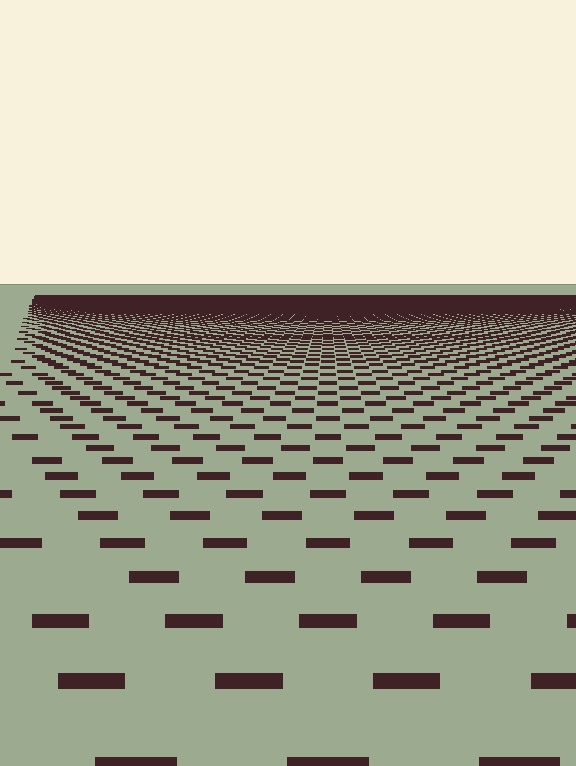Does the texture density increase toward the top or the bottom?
Density increases toward the top.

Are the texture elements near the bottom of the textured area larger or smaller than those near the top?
Larger. Near the bottom, elements are closer to the viewer and appear at a bigger on-screen size.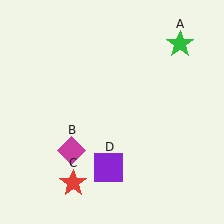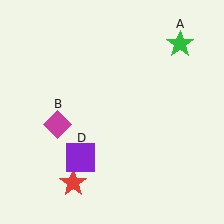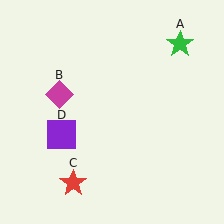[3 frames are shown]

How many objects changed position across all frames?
2 objects changed position: magenta diamond (object B), purple square (object D).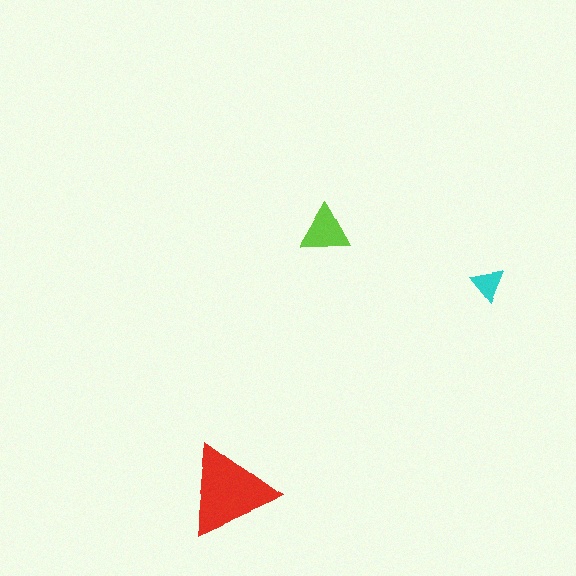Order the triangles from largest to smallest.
the red one, the lime one, the cyan one.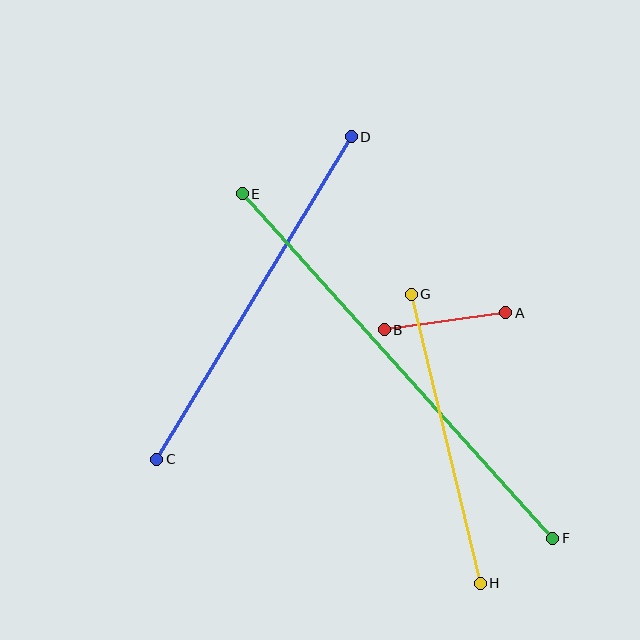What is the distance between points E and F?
The distance is approximately 464 pixels.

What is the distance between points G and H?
The distance is approximately 297 pixels.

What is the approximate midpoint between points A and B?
The midpoint is at approximately (445, 321) pixels.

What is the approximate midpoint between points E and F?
The midpoint is at approximately (397, 366) pixels.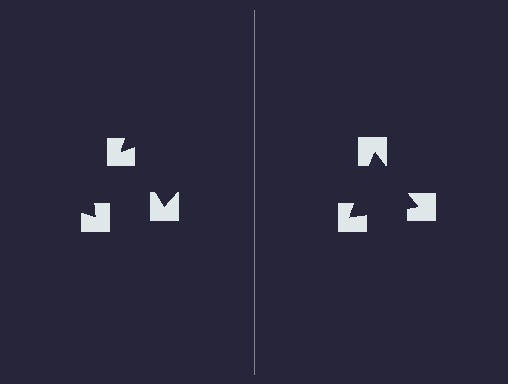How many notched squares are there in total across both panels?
6 — 3 on each side.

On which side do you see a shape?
An illusory triangle appears on the right side. On the left side the wedge cuts are rotated, so no coherent shape forms.